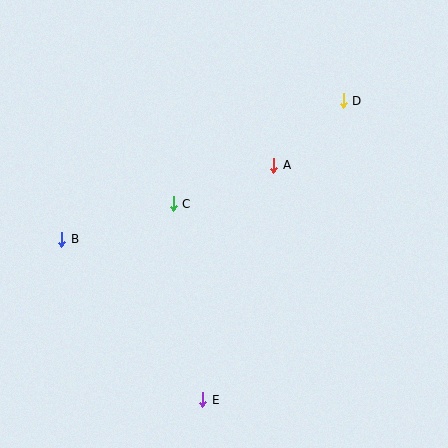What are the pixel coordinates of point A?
Point A is at (274, 165).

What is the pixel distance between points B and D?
The distance between B and D is 313 pixels.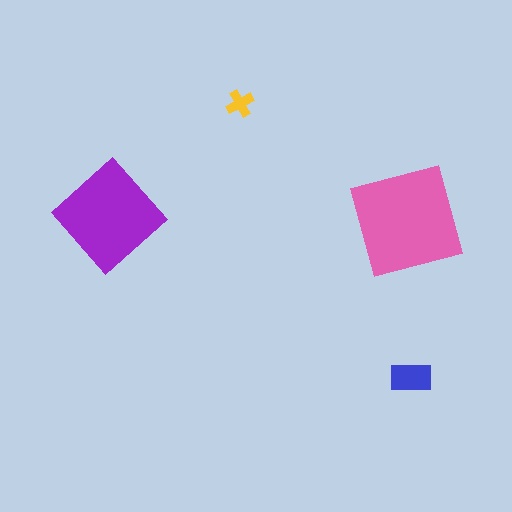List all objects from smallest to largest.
The yellow cross, the blue rectangle, the purple diamond, the pink diamond.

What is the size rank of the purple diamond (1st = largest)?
2nd.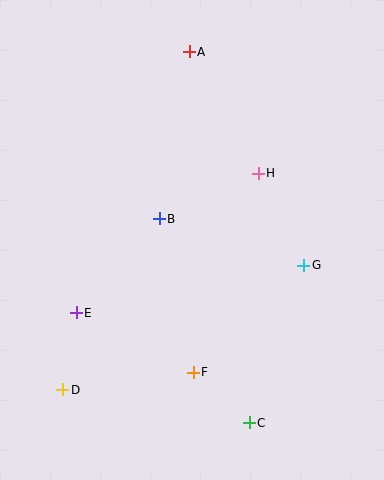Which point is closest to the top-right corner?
Point A is closest to the top-right corner.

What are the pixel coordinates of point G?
Point G is at (304, 265).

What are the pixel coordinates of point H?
Point H is at (258, 173).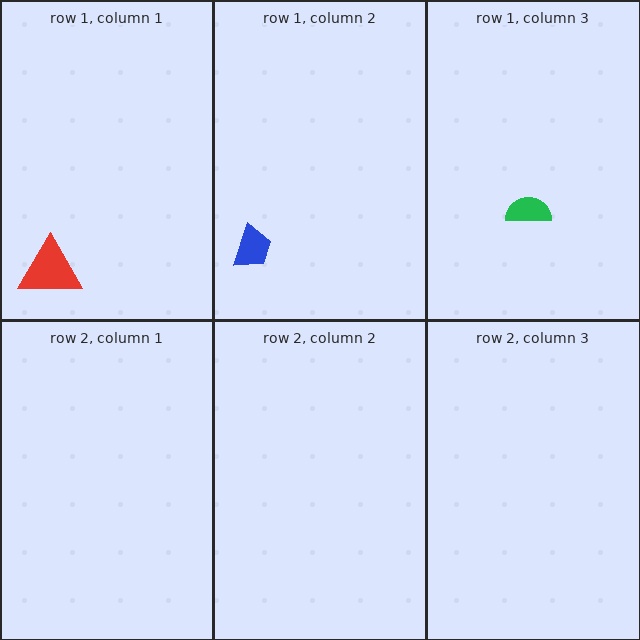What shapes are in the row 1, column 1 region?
The red triangle.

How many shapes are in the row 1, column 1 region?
1.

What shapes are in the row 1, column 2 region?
The blue trapezoid.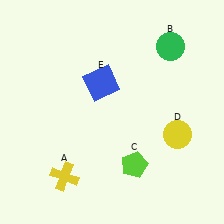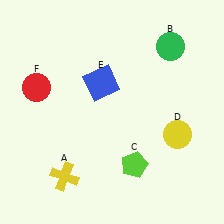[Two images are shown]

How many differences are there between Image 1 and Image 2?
There is 1 difference between the two images.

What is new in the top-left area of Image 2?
A red circle (F) was added in the top-left area of Image 2.